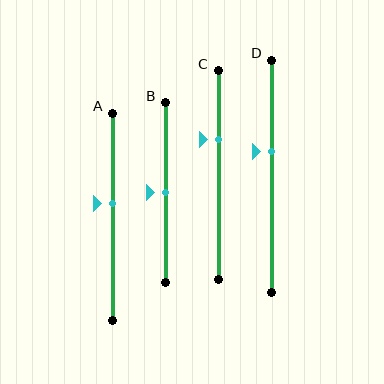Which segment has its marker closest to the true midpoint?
Segment B has its marker closest to the true midpoint.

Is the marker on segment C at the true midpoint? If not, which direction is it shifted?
No, the marker on segment C is shifted upward by about 17% of the segment length.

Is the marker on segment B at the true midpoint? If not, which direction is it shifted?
Yes, the marker on segment B is at the true midpoint.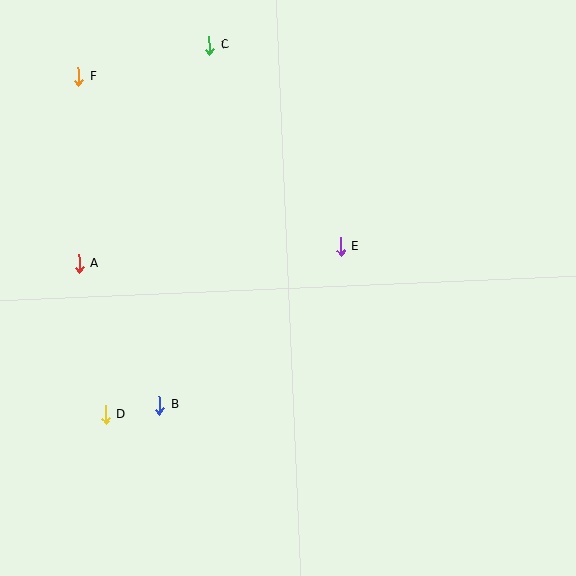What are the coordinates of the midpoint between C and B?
The midpoint between C and B is at (184, 225).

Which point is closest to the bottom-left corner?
Point D is closest to the bottom-left corner.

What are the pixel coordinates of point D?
Point D is at (106, 415).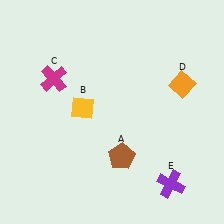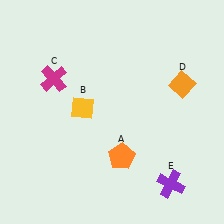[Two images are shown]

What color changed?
The pentagon (A) changed from brown in Image 1 to orange in Image 2.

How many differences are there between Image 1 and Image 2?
There is 1 difference between the two images.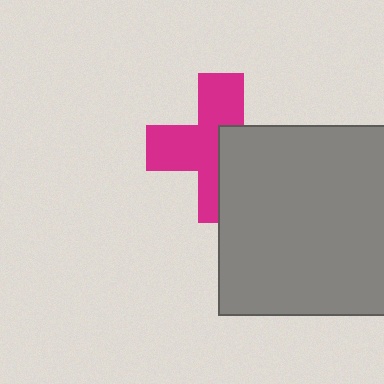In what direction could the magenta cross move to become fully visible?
The magenta cross could move left. That would shift it out from behind the gray rectangle entirely.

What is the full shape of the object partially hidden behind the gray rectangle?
The partially hidden object is a magenta cross.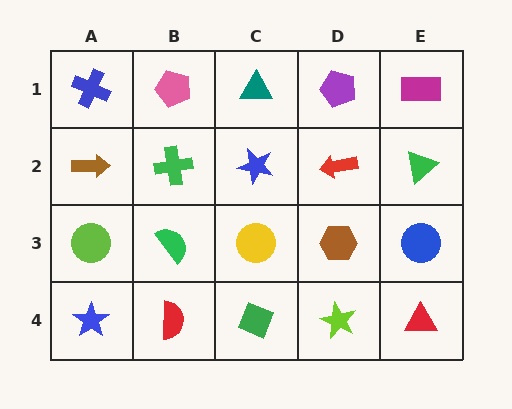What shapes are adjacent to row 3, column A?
A brown arrow (row 2, column A), a blue star (row 4, column A), a green semicircle (row 3, column B).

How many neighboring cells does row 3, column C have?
4.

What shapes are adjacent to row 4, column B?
A green semicircle (row 3, column B), a blue star (row 4, column A), a green diamond (row 4, column C).